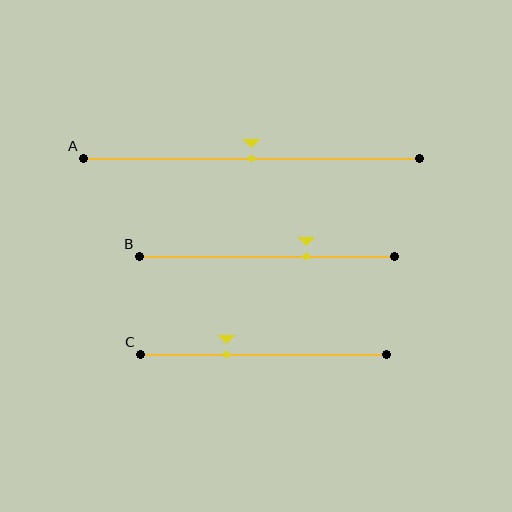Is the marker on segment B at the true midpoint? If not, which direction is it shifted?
No, the marker on segment B is shifted to the right by about 16% of the segment length.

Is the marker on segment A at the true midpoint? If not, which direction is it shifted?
Yes, the marker on segment A is at the true midpoint.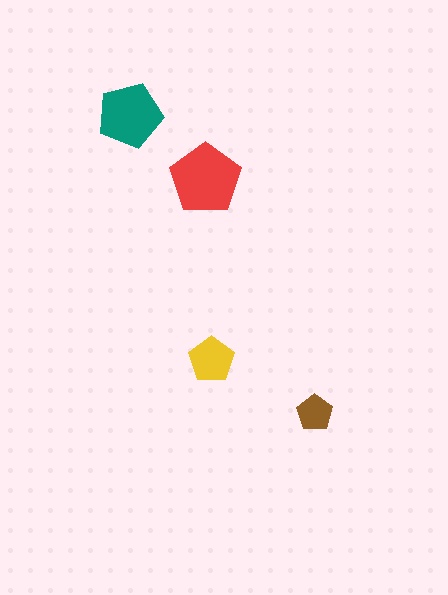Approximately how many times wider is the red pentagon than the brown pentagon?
About 2 times wider.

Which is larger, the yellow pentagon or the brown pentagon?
The yellow one.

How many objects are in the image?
There are 4 objects in the image.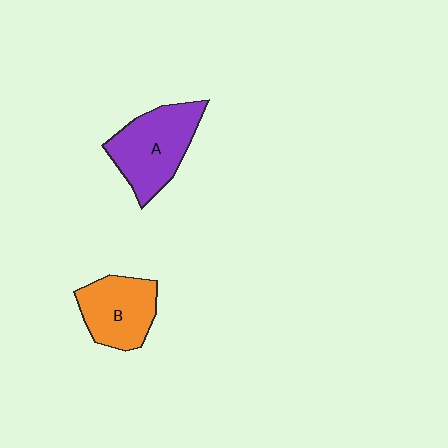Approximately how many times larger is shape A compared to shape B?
Approximately 1.2 times.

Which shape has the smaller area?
Shape B (orange).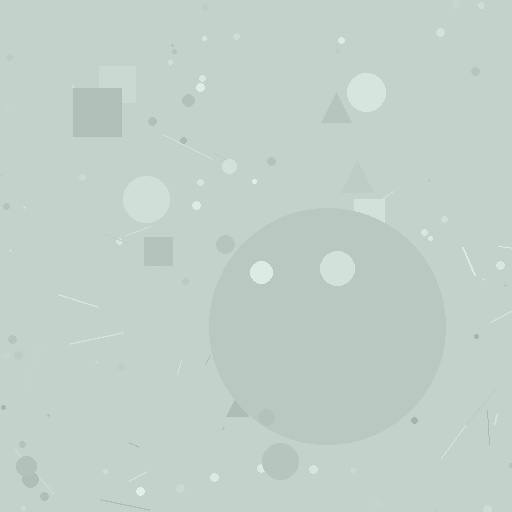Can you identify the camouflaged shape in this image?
The camouflaged shape is a circle.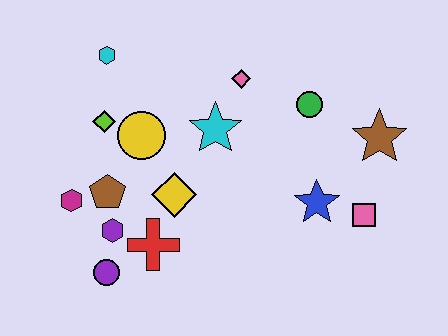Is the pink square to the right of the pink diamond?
Yes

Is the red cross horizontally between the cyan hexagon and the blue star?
Yes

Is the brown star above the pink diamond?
No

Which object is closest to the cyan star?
The pink diamond is closest to the cyan star.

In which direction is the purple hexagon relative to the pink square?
The purple hexagon is to the left of the pink square.